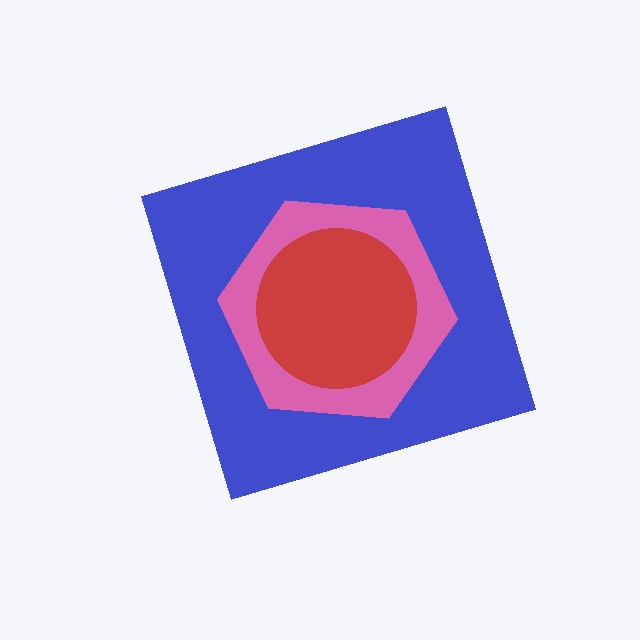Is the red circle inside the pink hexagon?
Yes.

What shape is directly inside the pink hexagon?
The red circle.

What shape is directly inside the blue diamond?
The pink hexagon.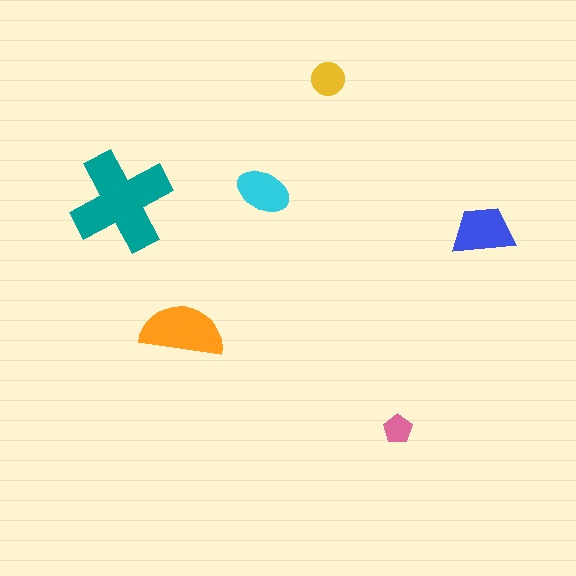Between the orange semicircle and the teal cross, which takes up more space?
The teal cross.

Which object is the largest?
The teal cross.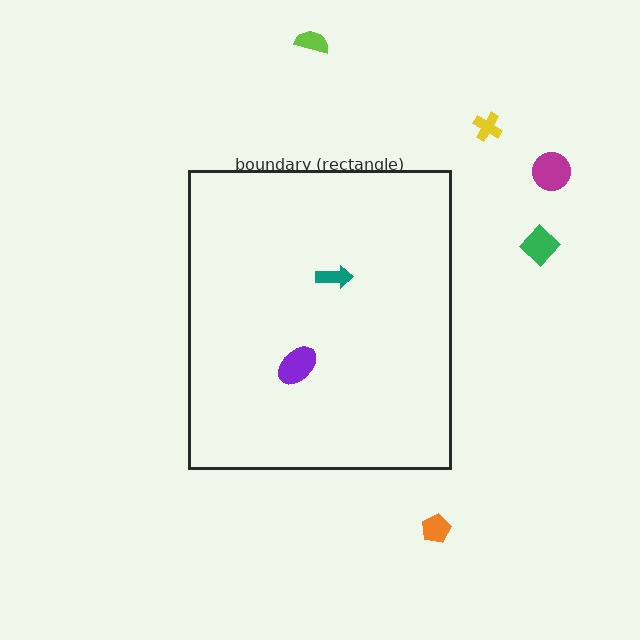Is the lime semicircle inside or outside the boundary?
Outside.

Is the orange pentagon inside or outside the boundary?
Outside.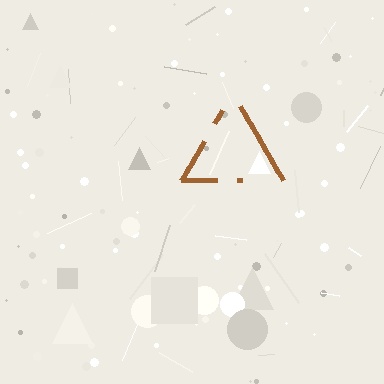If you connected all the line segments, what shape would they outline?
They would outline a triangle.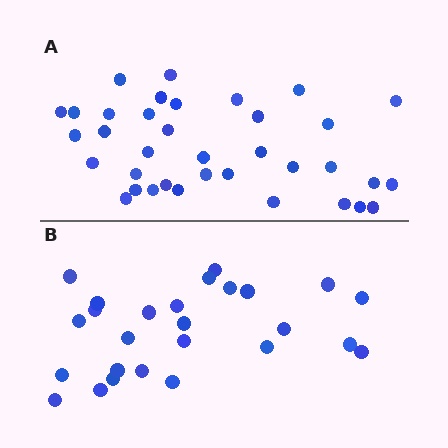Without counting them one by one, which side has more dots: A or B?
Region A (the top region) has more dots.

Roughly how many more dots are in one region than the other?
Region A has roughly 10 or so more dots than region B.